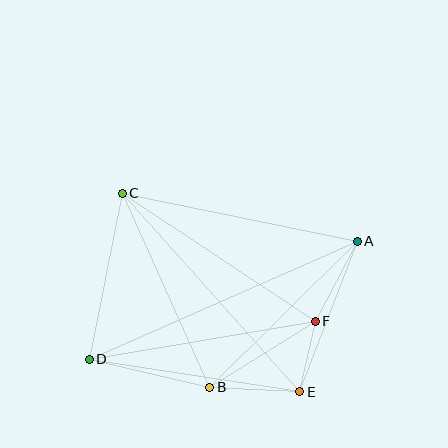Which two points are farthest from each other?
Points A and D are farthest from each other.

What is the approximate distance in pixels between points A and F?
The distance between A and F is approximately 90 pixels.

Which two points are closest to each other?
Points E and F are closest to each other.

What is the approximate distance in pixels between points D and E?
The distance between D and E is approximately 213 pixels.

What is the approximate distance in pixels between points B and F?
The distance between B and F is approximately 125 pixels.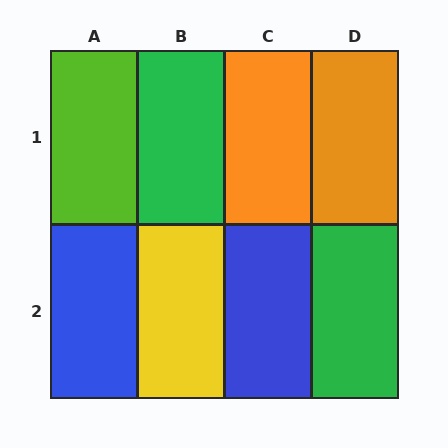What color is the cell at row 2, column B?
Yellow.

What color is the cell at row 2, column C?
Blue.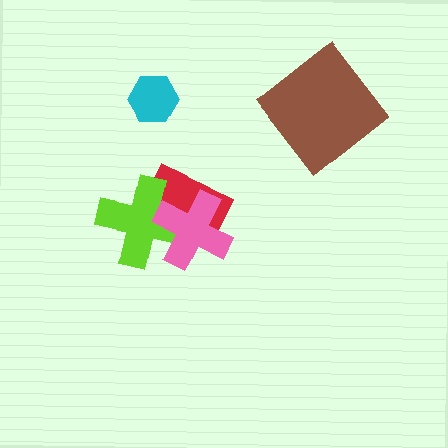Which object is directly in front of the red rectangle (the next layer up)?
The lime cross is directly in front of the red rectangle.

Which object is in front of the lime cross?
The pink cross is in front of the lime cross.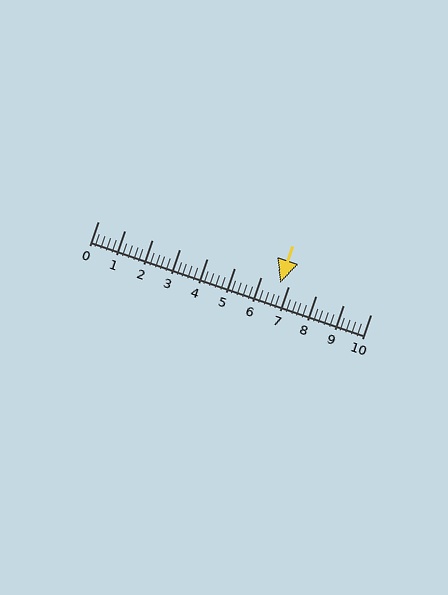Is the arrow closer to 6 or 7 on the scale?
The arrow is closer to 7.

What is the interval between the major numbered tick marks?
The major tick marks are spaced 1 units apart.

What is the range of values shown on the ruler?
The ruler shows values from 0 to 10.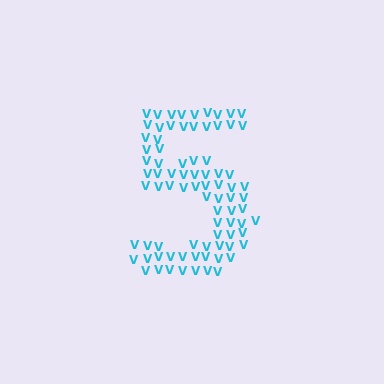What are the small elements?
The small elements are letter V's.